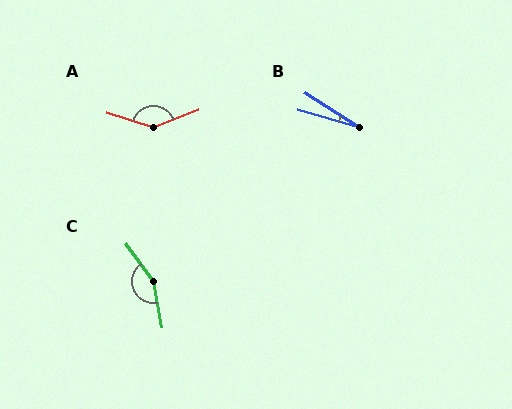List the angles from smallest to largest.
B (16°), A (142°), C (155°).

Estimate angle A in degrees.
Approximately 142 degrees.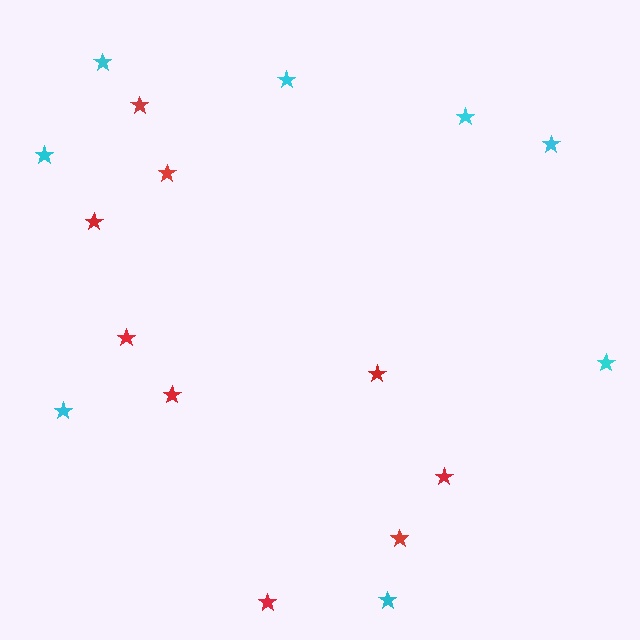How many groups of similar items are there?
There are 2 groups: one group of red stars (9) and one group of cyan stars (8).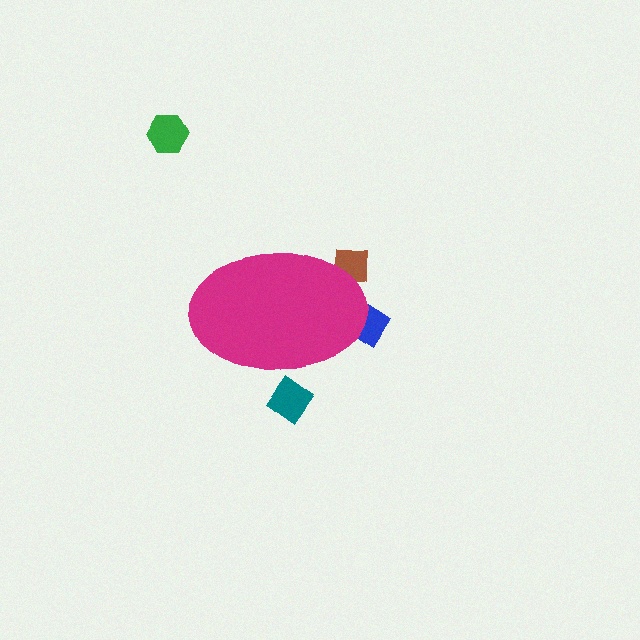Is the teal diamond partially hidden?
Yes, the teal diamond is partially hidden behind the magenta ellipse.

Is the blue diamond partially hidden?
Yes, the blue diamond is partially hidden behind the magenta ellipse.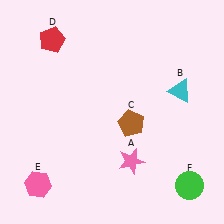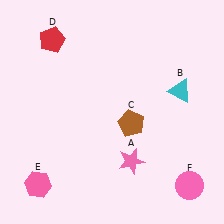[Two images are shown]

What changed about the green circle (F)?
In Image 1, F is green. In Image 2, it changed to pink.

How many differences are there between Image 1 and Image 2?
There is 1 difference between the two images.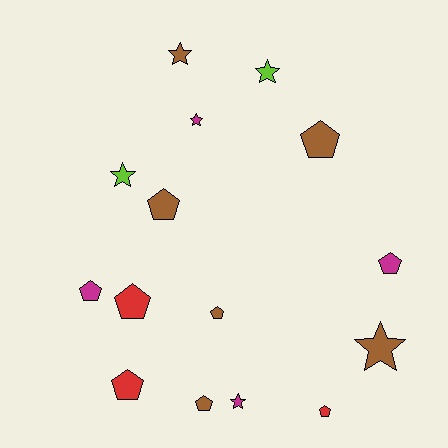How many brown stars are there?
There are 2 brown stars.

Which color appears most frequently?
Brown, with 6 objects.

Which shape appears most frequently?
Pentagon, with 9 objects.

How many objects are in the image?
There are 15 objects.